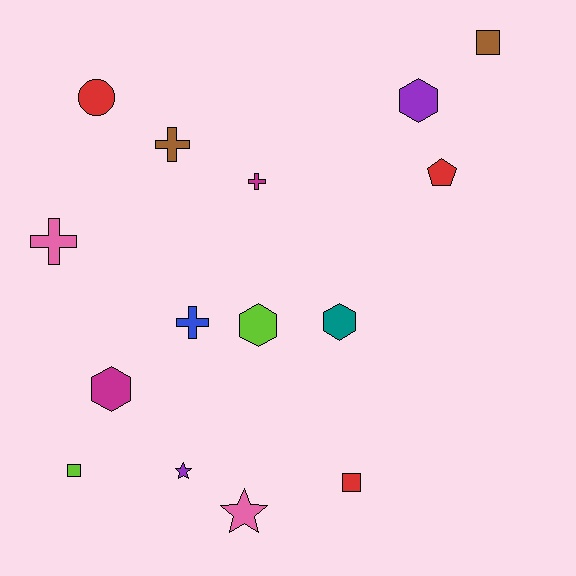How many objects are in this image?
There are 15 objects.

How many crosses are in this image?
There are 4 crosses.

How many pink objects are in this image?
There are 2 pink objects.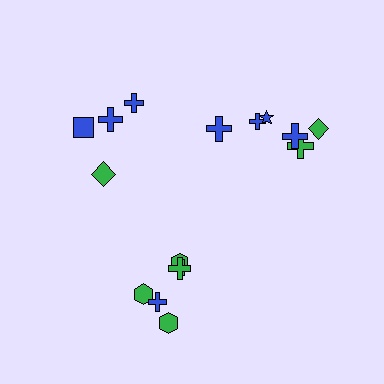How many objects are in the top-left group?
There are 4 objects.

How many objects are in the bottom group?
There are 6 objects.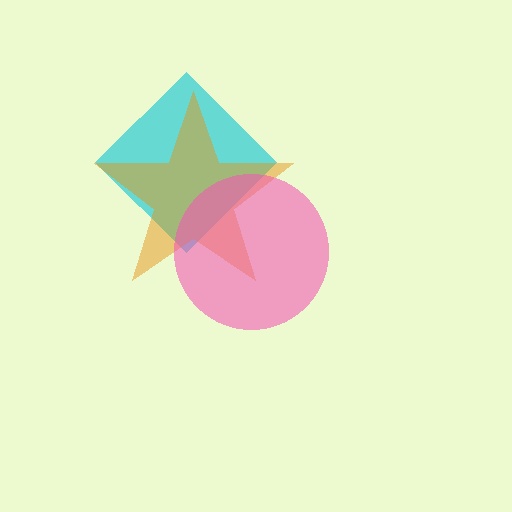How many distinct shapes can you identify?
There are 3 distinct shapes: a cyan diamond, an orange star, a pink circle.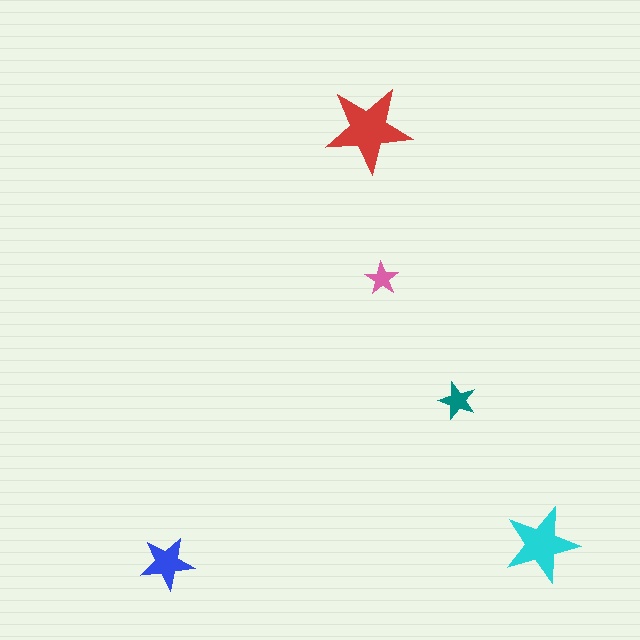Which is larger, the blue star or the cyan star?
The cyan one.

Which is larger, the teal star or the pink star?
The teal one.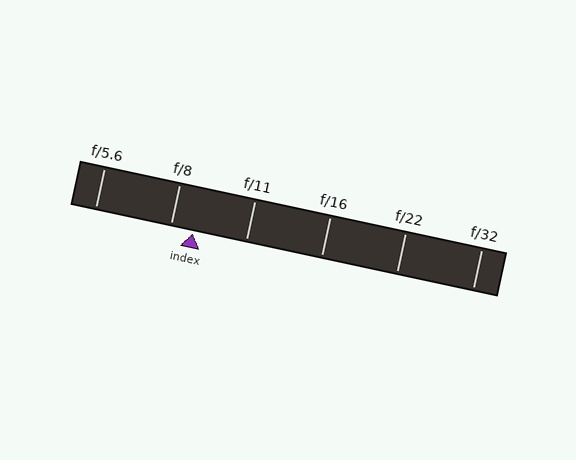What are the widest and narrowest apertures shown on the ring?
The widest aperture shown is f/5.6 and the narrowest is f/32.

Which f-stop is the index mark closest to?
The index mark is closest to f/8.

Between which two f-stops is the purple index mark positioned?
The index mark is between f/8 and f/11.